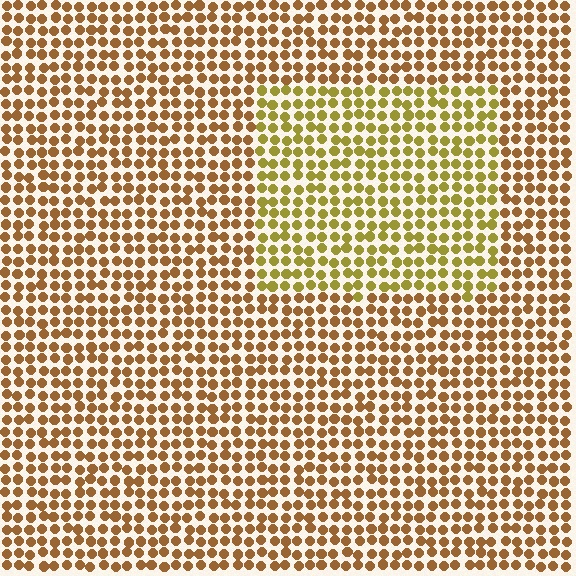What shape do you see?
I see a rectangle.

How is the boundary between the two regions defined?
The boundary is defined purely by a slight shift in hue (about 30 degrees). Spacing, size, and orientation are identical on both sides.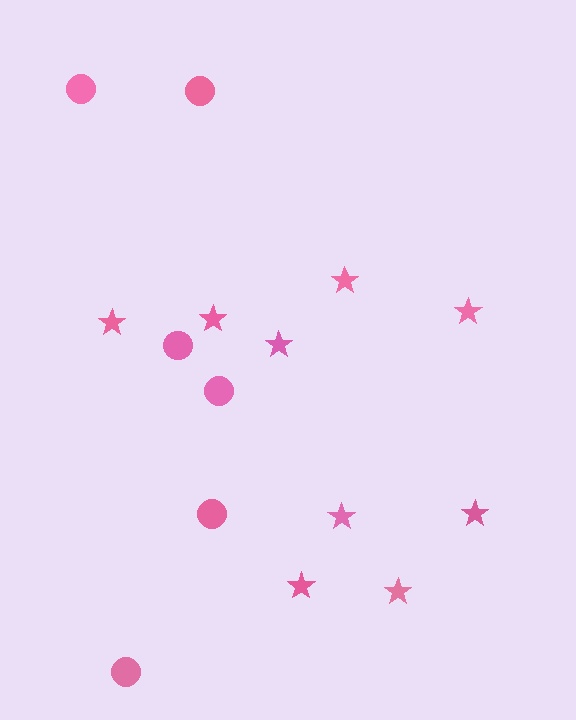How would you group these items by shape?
There are 2 groups: one group of circles (6) and one group of stars (9).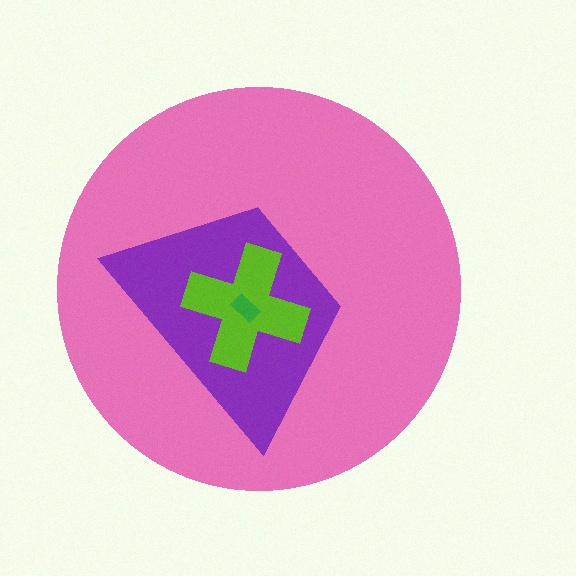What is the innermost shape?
The green rectangle.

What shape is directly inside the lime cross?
The green rectangle.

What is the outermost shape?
The pink circle.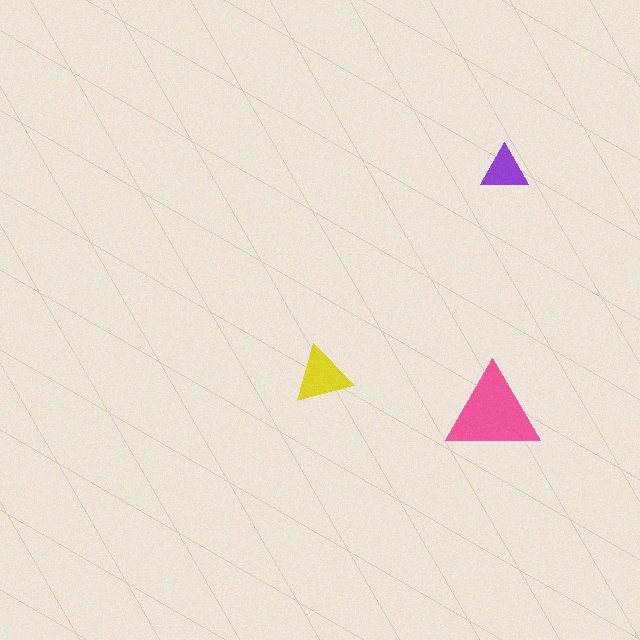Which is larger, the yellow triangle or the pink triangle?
The pink one.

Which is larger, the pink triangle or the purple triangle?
The pink one.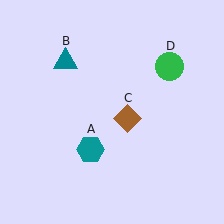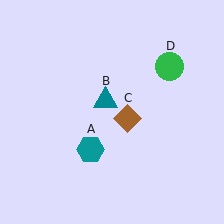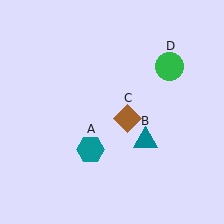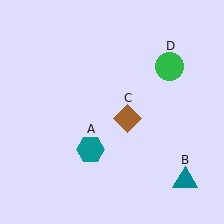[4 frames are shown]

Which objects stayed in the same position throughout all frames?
Teal hexagon (object A) and brown diamond (object C) and green circle (object D) remained stationary.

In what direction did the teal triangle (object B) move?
The teal triangle (object B) moved down and to the right.